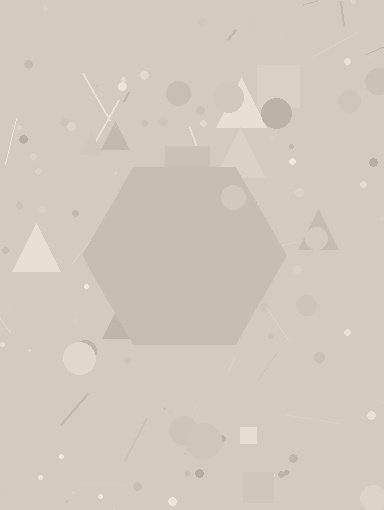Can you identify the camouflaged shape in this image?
The camouflaged shape is a hexagon.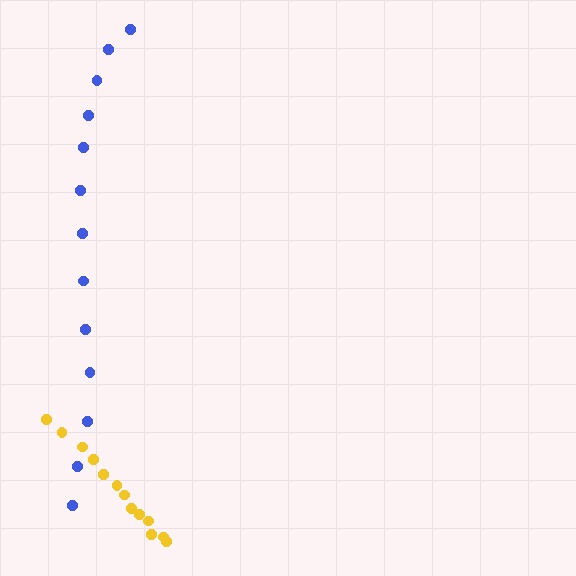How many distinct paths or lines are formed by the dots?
There are 2 distinct paths.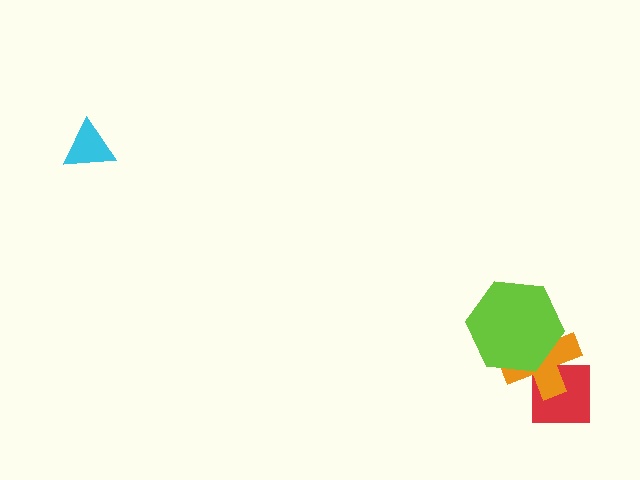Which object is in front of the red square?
The orange cross is in front of the red square.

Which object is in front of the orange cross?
The lime hexagon is in front of the orange cross.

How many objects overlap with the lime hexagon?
1 object overlaps with the lime hexagon.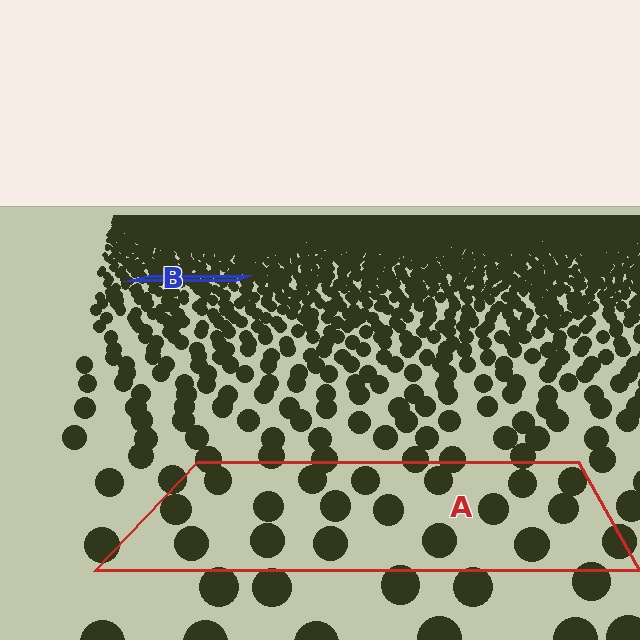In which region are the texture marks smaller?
The texture marks are smaller in region B, because it is farther away.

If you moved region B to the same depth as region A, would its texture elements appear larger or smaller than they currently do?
They would appear larger. At a closer depth, the same texture elements are projected at a bigger on-screen size.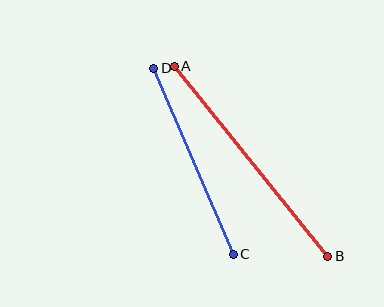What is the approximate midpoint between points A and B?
The midpoint is at approximately (251, 161) pixels.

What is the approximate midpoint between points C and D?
The midpoint is at approximately (193, 161) pixels.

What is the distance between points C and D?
The distance is approximately 203 pixels.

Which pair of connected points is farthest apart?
Points A and B are farthest apart.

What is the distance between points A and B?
The distance is approximately 244 pixels.